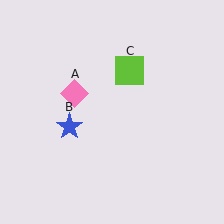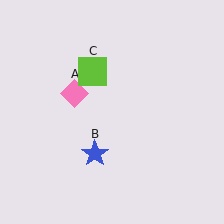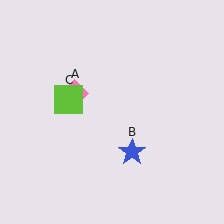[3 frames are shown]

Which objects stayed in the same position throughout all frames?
Pink diamond (object A) remained stationary.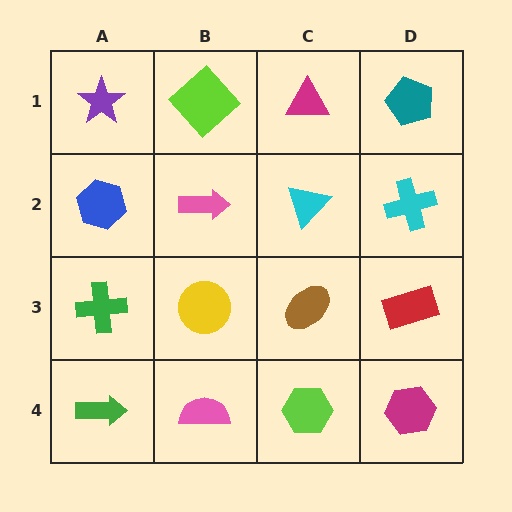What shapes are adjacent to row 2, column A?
A purple star (row 1, column A), a green cross (row 3, column A), a pink arrow (row 2, column B).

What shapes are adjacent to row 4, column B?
A yellow circle (row 3, column B), a green arrow (row 4, column A), a lime hexagon (row 4, column C).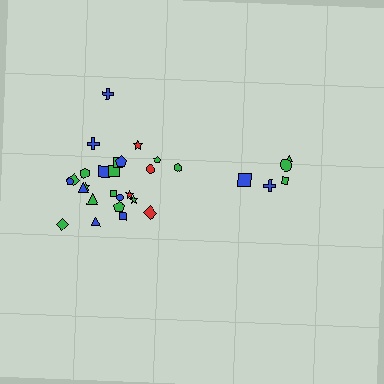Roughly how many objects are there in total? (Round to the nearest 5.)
Roughly 30 objects in total.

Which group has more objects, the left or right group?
The left group.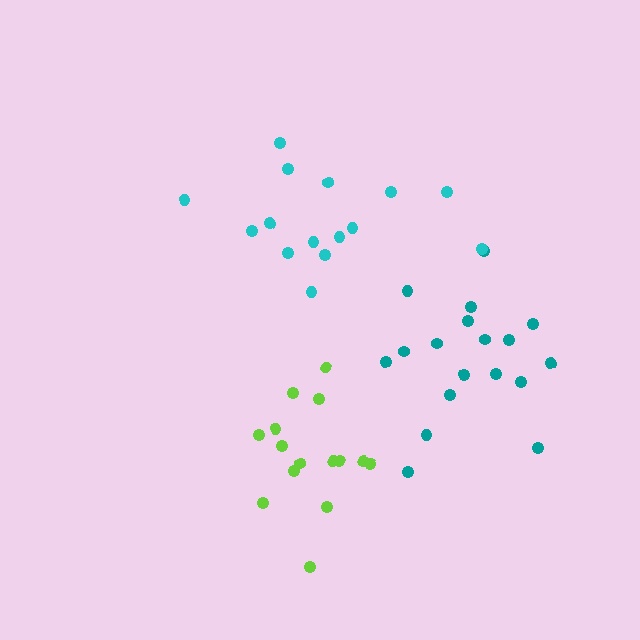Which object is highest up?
The cyan cluster is topmost.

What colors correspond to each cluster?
The clusters are colored: teal, lime, cyan.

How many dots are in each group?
Group 1: 18 dots, Group 2: 15 dots, Group 3: 15 dots (48 total).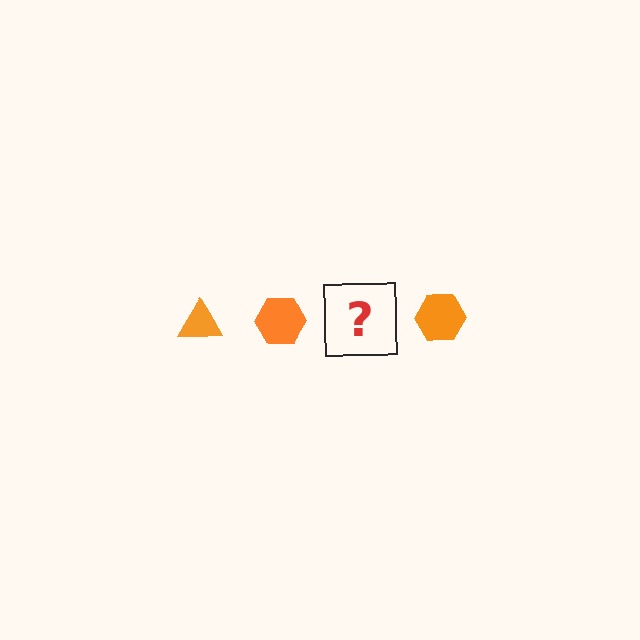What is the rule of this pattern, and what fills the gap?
The rule is that the pattern cycles through triangle, hexagon shapes in orange. The gap should be filled with an orange triangle.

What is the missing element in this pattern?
The missing element is an orange triangle.